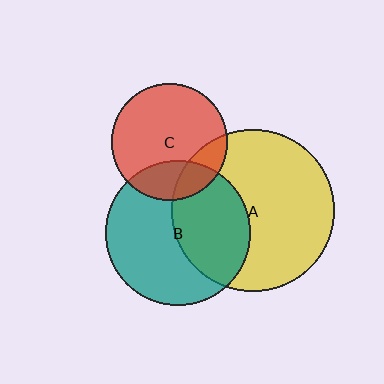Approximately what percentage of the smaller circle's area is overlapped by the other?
Approximately 25%.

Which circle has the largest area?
Circle A (yellow).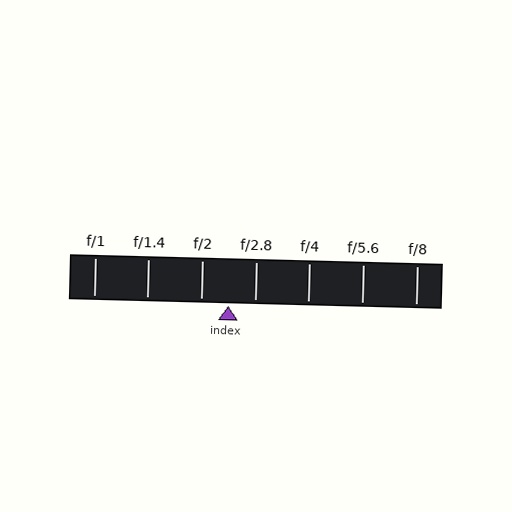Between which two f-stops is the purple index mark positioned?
The index mark is between f/2 and f/2.8.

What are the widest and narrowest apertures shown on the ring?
The widest aperture shown is f/1 and the narrowest is f/8.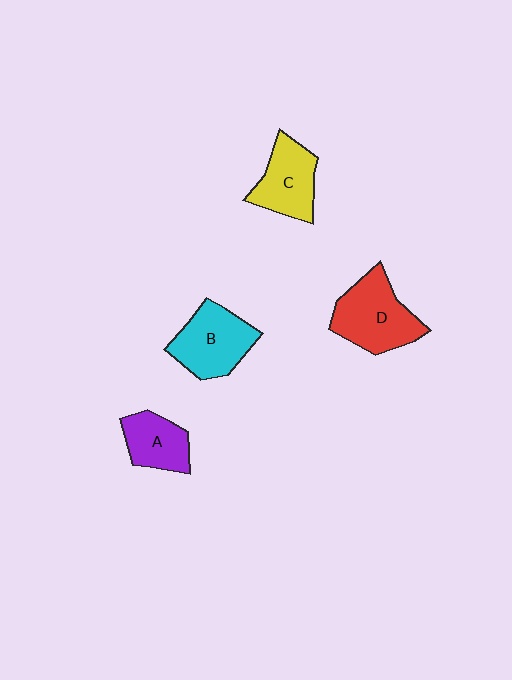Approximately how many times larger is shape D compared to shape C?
Approximately 1.3 times.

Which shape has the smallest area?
Shape A (purple).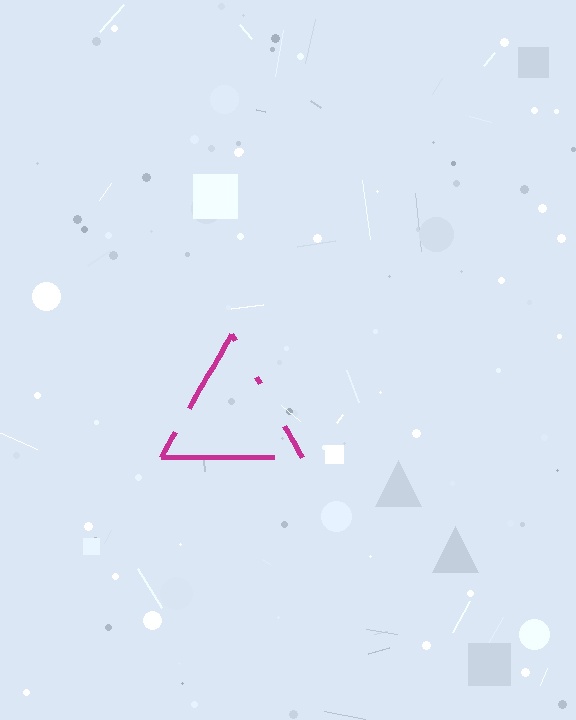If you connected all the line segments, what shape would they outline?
They would outline a triangle.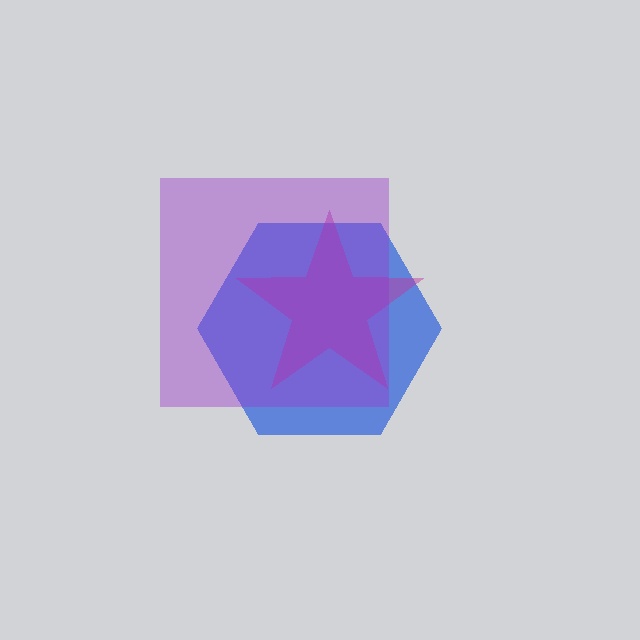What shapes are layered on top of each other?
The layered shapes are: a blue hexagon, a magenta star, a purple square.